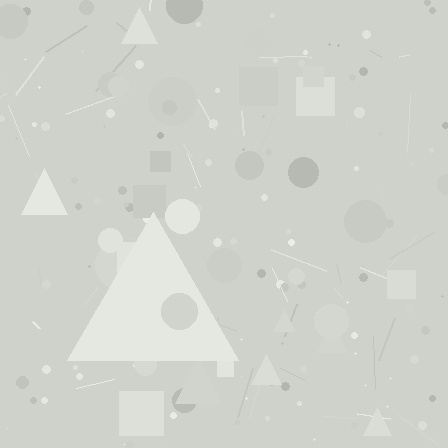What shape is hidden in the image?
A triangle is hidden in the image.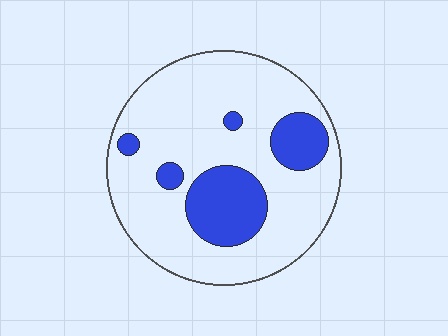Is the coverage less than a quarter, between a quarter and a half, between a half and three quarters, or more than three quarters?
Less than a quarter.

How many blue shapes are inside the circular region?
5.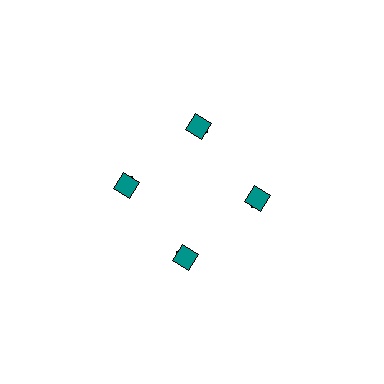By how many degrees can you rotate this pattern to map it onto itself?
The pattern maps onto itself every 90 degrees of rotation.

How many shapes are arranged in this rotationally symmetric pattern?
There are 8 shapes, arranged in 4 groups of 2.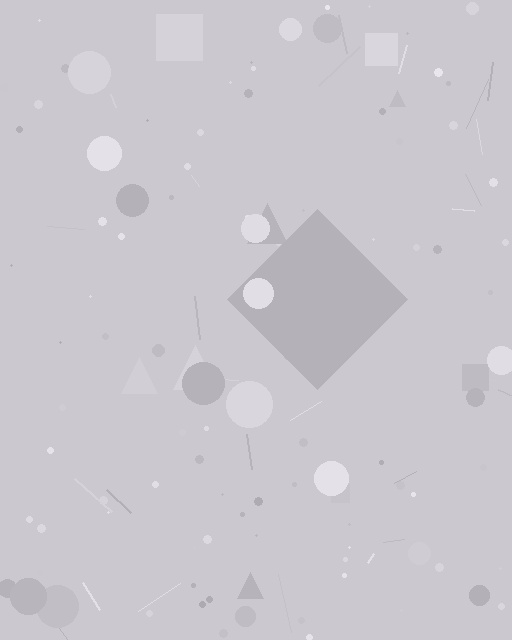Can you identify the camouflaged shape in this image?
The camouflaged shape is a diamond.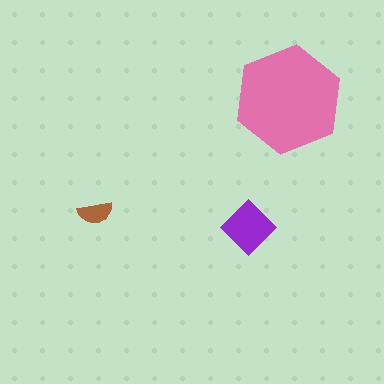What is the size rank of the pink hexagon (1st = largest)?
1st.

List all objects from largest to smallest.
The pink hexagon, the purple diamond, the brown semicircle.